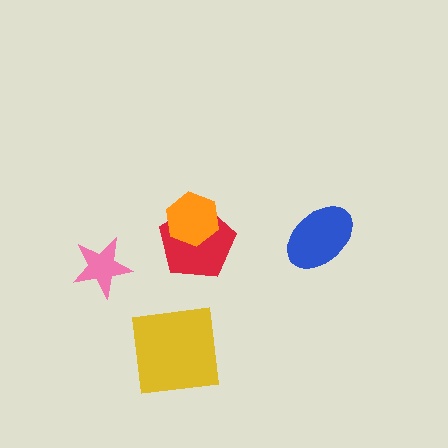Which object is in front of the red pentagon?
The orange hexagon is in front of the red pentagon.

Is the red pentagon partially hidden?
Yes, it is partially covered by another shape.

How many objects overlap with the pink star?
0 objects overlap with the pink star.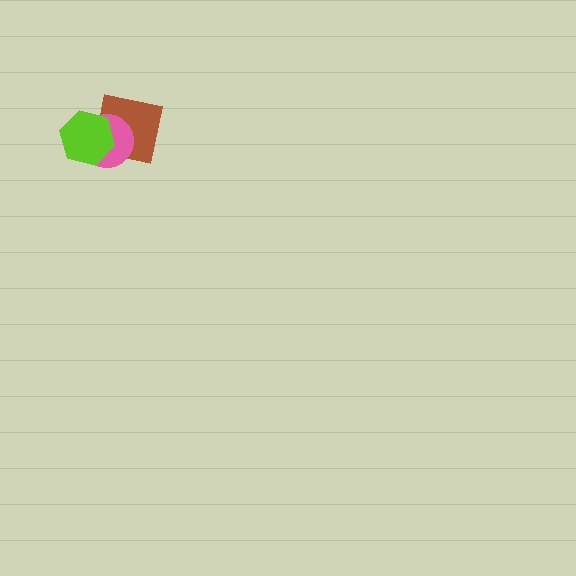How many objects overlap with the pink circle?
2 objects overlap with the pink circle.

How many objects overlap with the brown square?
2 objects overlap with the brown square.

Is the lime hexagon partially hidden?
No, no other shape covers it.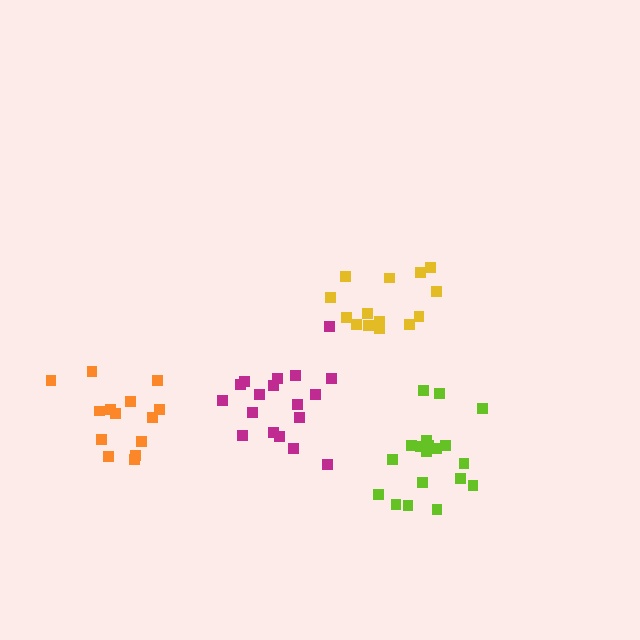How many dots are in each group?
Group 1: 14 dots, Group 2: 14 dots, Group 3: 19 dots, Group 4: 18 dots (65 total).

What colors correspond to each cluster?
The clusters are colored: orange, yellow, lime, magenta.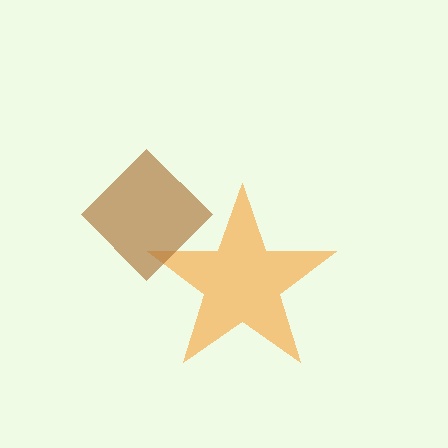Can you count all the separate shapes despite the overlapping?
Yes, there are 2 separate shapes.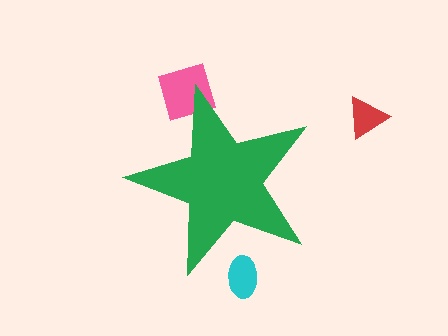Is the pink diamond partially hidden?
Yes, the pink diamond is partially hidden behind the green star.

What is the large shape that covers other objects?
A green star.